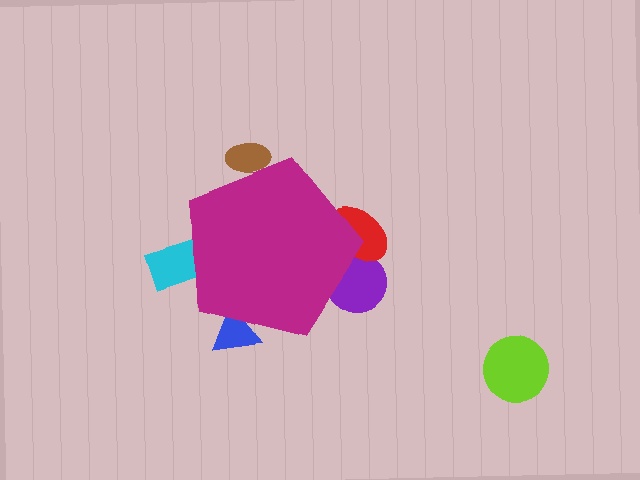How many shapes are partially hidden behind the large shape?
5 shapes are partially hidden.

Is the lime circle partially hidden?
No, the lime circle is fully visible.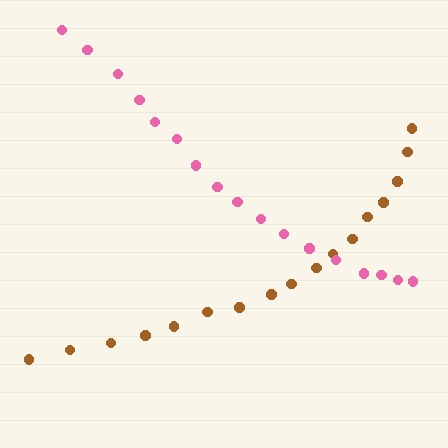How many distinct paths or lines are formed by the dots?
There are 2 distinct paths.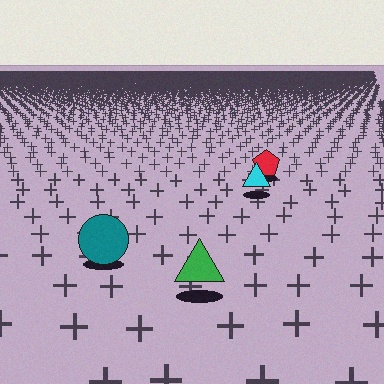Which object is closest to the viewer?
The green triangle is closest. The texture marks near it are larger and more spread out.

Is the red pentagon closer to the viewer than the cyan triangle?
No. The cyan triangle is closer — you can tell from the texture gradient: the ground texture is coarser near it.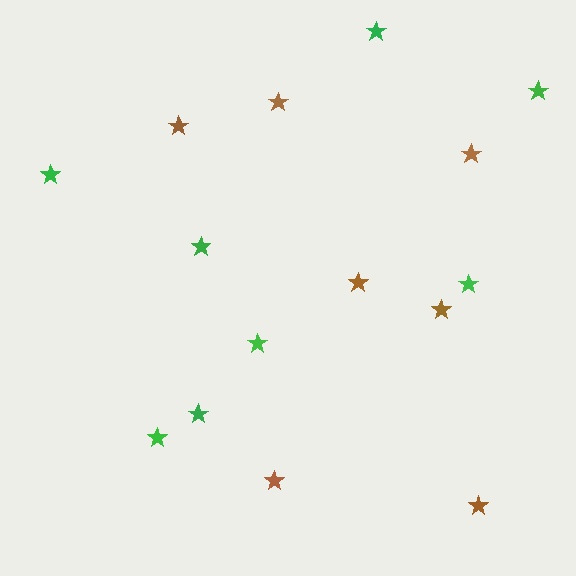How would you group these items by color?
There are 2 groups: one group of green stars (8) and one group of brown stars (7).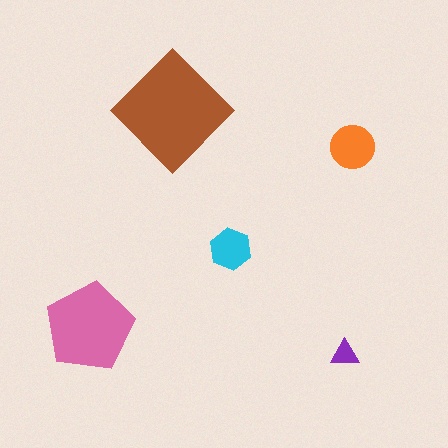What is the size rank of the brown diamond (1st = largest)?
1st.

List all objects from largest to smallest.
The brown diamond, the pink pentagon, the orange circle, the cyan hexagon, the purple triangle.